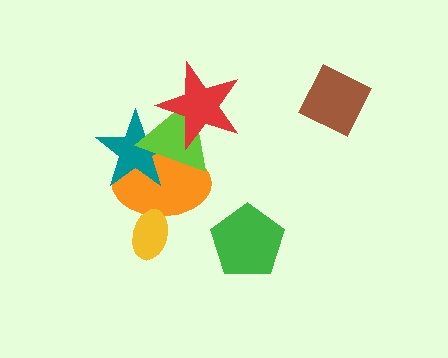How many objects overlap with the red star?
2 objects overlap with the red star.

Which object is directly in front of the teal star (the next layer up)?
The lime triangle is directly in front of the teal star.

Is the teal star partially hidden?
Yes, it is partially covered by another shape.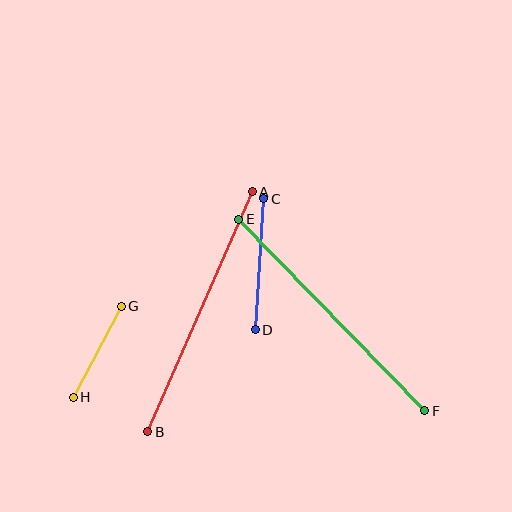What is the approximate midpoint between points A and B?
The midpoint is at approximately (200, 312) pixels.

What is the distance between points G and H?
The distance is approximately 103 pixels.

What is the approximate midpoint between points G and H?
The midpoint is at approximately (97, 352) pixels.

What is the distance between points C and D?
The distance is approximately 131 pixels.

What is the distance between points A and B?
The distance is approximately 262 pixels.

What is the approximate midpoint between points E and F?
The midpoint is at approximately (332, 315) pixels.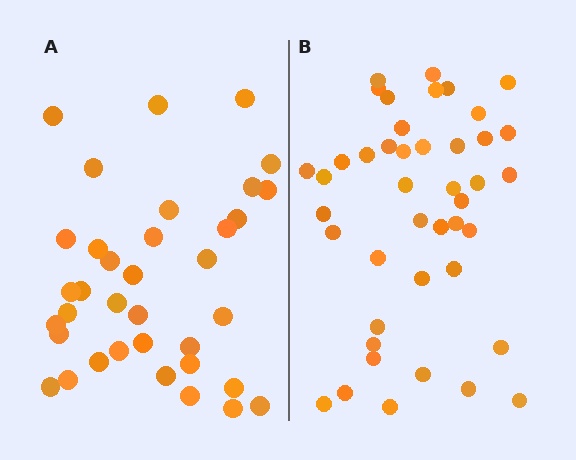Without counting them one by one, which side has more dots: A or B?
Region B (the right region) has more dots.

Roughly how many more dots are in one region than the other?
Region B has roughly 8 or so more dots than region A.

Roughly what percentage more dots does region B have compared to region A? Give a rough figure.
About 20% more.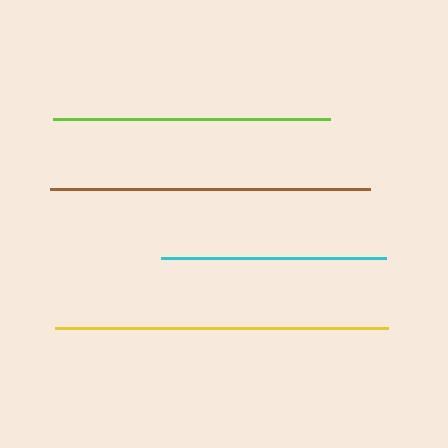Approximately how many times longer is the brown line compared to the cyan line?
The brown line is approximately 1.4 times the length of the cyan line.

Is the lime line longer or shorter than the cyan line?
The lime line is longer than the cyan line.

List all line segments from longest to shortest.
From longest to shortest: yellow, brown, lime, cyan.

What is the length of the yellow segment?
The yellow segment is approximately 333 pixels long.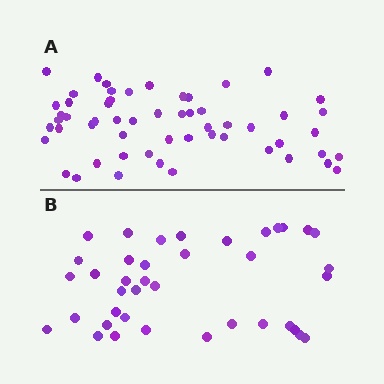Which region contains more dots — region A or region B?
Region A (the top region) has more dots.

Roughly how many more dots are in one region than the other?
Region A has approximately 15 more dots than region B.